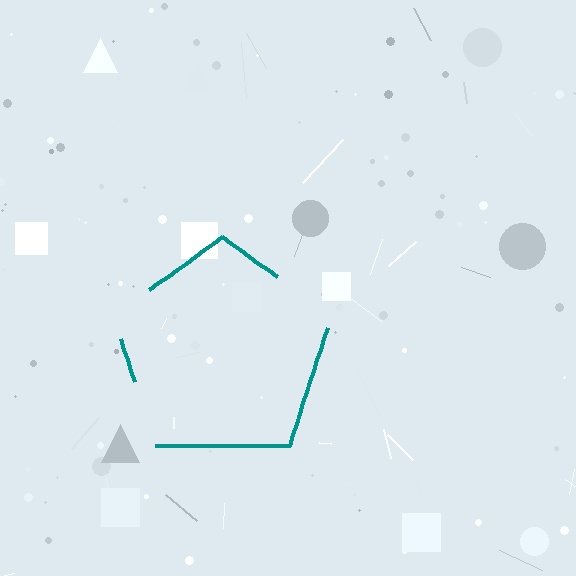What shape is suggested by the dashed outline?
The dashed outline suggests a pentagon.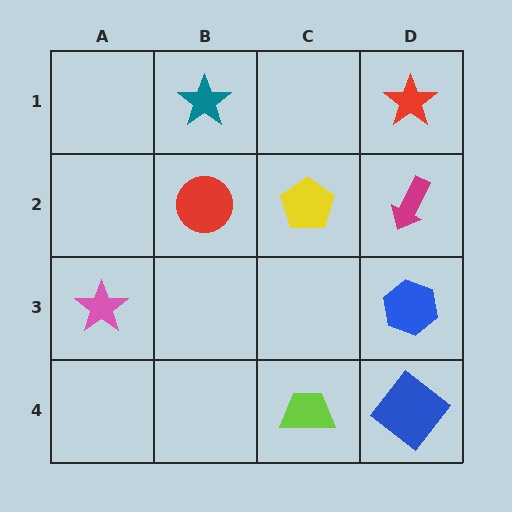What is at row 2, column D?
A magenta arrow.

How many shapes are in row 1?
2 shapes.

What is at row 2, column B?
A red circle.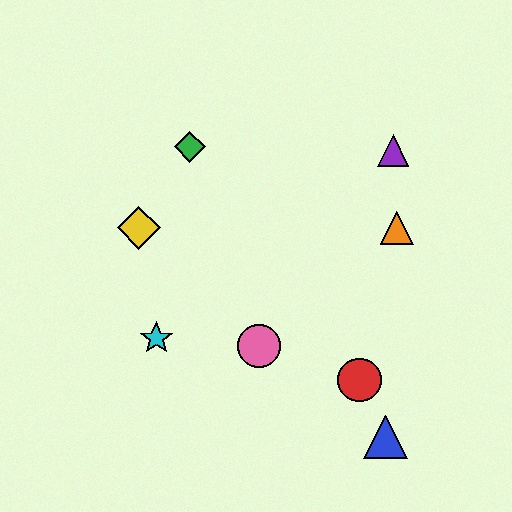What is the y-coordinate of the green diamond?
The green diamond is at y≈147.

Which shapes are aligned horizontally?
The yellow diamond, the orange triangle are aligned horizontally.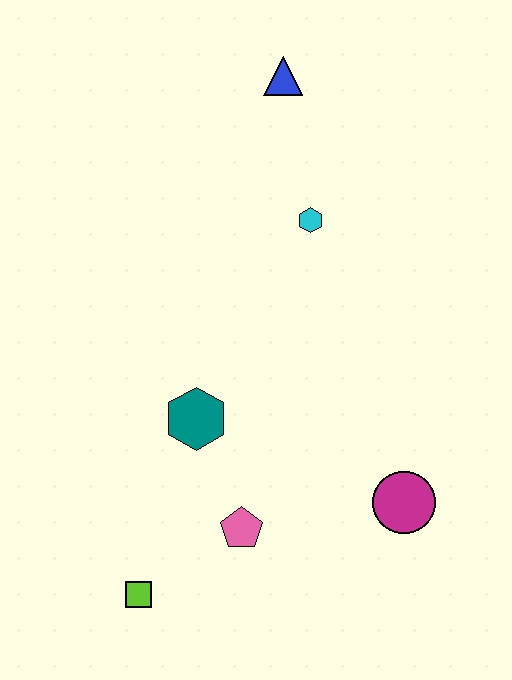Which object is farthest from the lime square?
The blue triangle is farthest from the lime square.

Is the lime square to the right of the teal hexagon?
No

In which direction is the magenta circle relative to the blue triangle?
The magenta circle is below the blue triangle.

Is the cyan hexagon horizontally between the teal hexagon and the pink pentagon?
No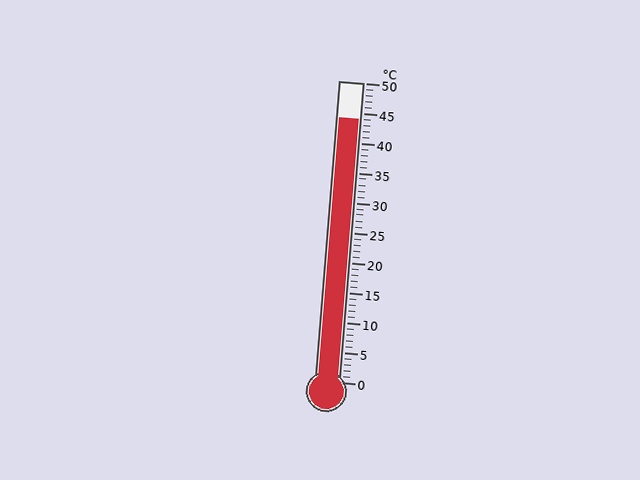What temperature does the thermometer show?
The thermometer shows approximately 44°C.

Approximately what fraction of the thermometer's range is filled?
The thermometer is filled to approximately 90% of its range.